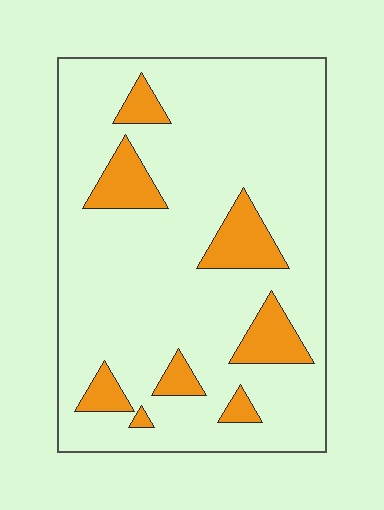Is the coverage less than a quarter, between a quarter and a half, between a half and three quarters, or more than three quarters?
Less than a quarter.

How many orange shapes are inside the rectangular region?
8.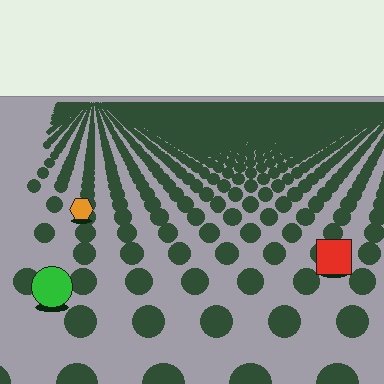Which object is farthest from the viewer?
The orange hexagon is farthest from the viewer. It appears smaller and the ground texture around it is denser.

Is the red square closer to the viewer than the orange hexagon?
Yes. The red square is closer — you can tell from the texture gradient: the ground texture is coarser near it.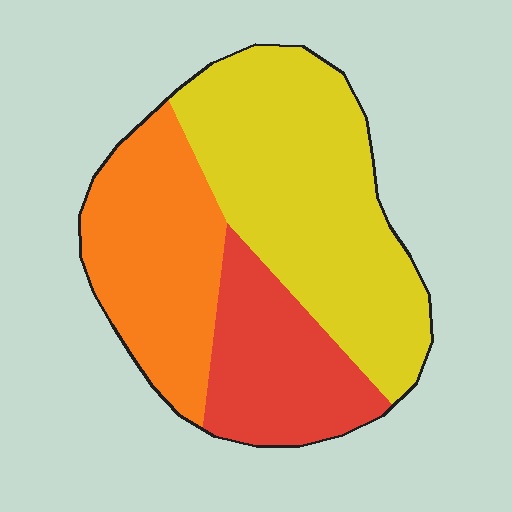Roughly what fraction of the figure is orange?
Orange covers 30% of the figure.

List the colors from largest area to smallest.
From largest to smallest: yellow, orange, red.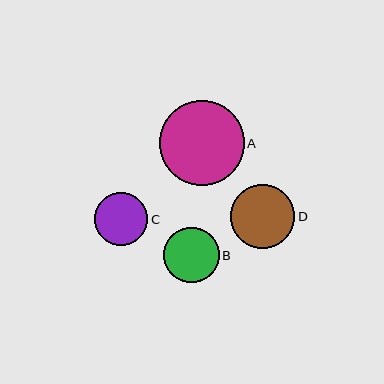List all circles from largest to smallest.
From largest to smallest: A, D, B, C.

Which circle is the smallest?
Circle C is the smallest with a size of approximately 53 pixels.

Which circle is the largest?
Circle A is the largest with a size of approximately 85 pixels.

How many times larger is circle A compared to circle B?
Circle A is approximately 1.5 times the size of circle B.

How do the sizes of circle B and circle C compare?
Circle B and circle C are approximately the same size.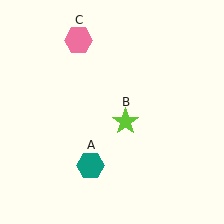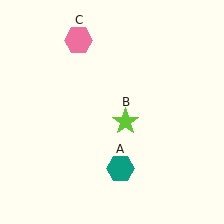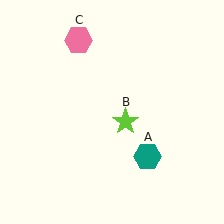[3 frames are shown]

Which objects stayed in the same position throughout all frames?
Lime star (object B) and pink hexagon (object C) remained stationary.